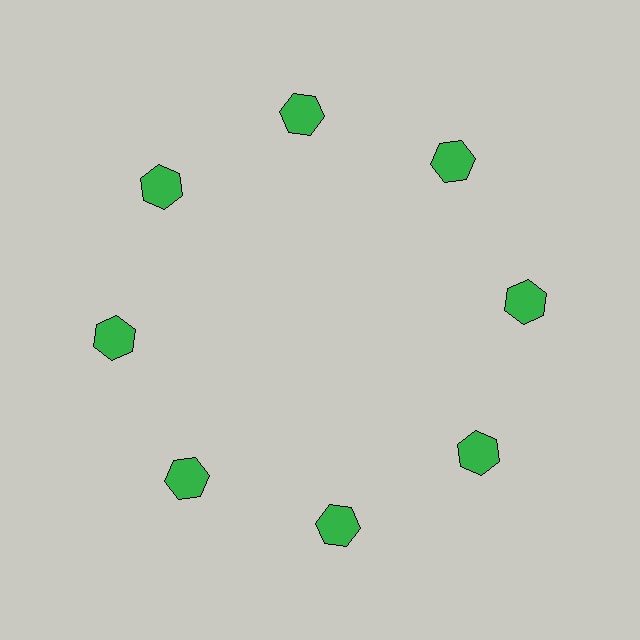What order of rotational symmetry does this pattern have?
This pattern has 8-fold rotational symmetry.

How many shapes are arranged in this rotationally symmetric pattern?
There are 8 shapes, arranged in 8 groups of 1.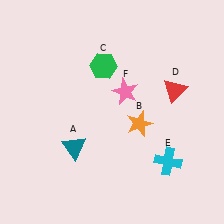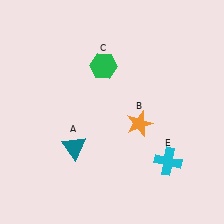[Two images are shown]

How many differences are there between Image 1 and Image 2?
There are 2 differences between the two images.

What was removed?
The red triangle (D), the pink star (F) were removed in Image 2.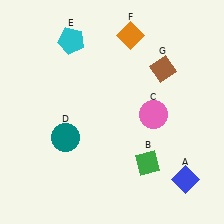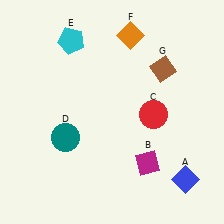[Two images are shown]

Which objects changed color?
B changed from green to magenta. C changed from pink to red.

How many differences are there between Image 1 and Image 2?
There are 2 differences between the two images.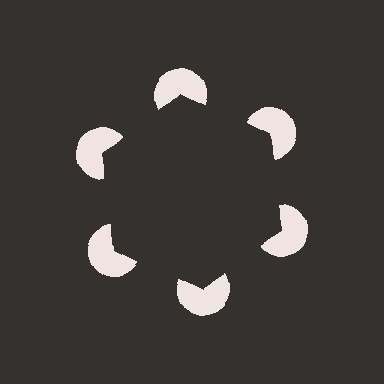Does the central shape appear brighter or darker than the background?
It typically appears slightly darker than the background, even though no actual brightness change is drawn.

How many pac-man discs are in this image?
There are 6 — one at each vertex of the illusory hexagon.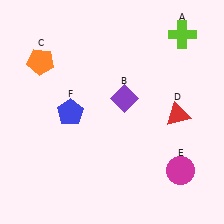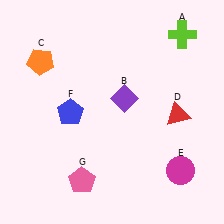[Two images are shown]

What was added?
A pink pentagon (G) was added in Image 2.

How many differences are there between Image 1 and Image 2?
There is 1 difference between the two images.